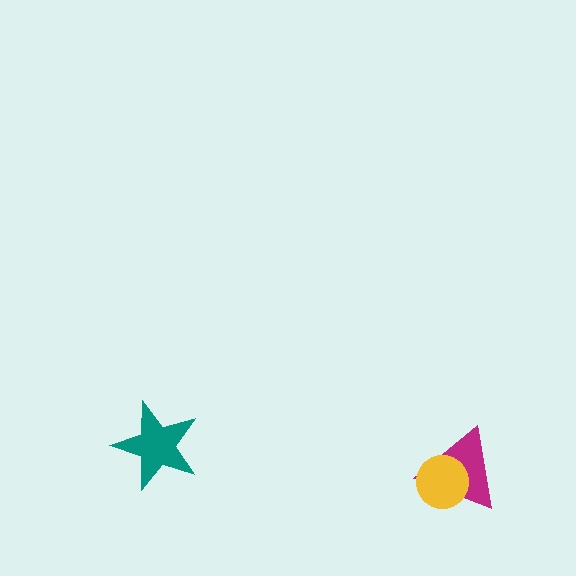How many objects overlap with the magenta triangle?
1 object overlaps with the magenta triangle.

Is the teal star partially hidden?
No, no other shape covers it.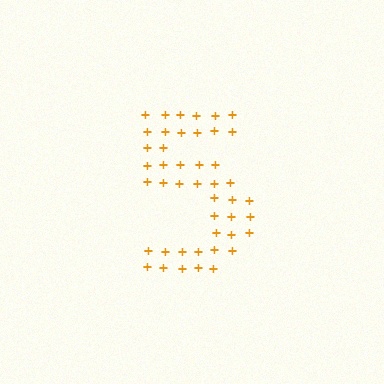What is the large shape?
The large shape is the digit 5.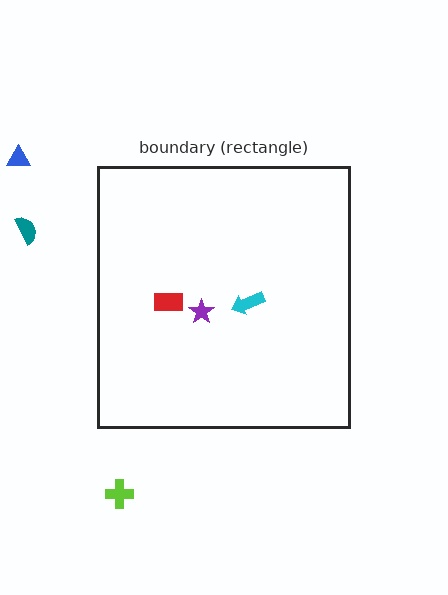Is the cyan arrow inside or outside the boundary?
Inside.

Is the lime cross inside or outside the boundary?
Outside.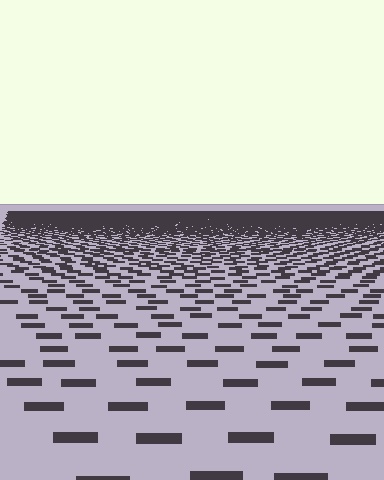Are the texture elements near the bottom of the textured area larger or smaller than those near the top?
Larger. Near the bottom, elements are closer to the viewer and appear at a bigger on-screen size.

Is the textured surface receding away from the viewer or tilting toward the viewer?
The surface is receding away from the viewer. Texture elements get smaller and denser toward the top.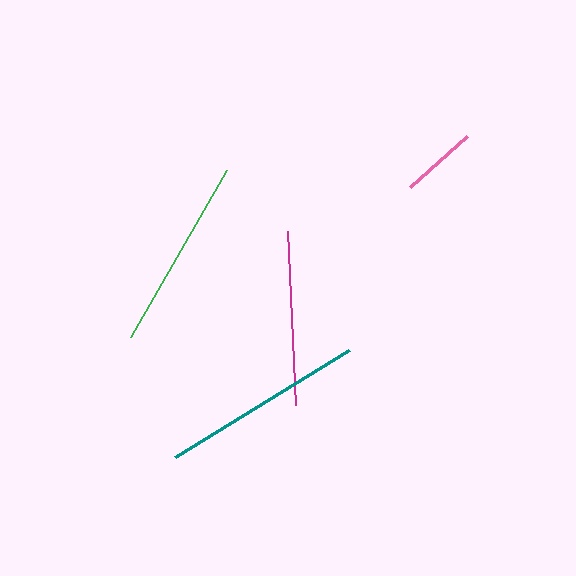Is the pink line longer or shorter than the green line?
The green line is longer than the pink line.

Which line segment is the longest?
The teal line is the longest at approximately 205 pixels.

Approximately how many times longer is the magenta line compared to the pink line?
The magenta line is approximately 2.3 times the length of the pink line.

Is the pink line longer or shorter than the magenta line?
The magenta line is longer than the pink line.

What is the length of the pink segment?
The pink segment is approximately 76 pixels long.